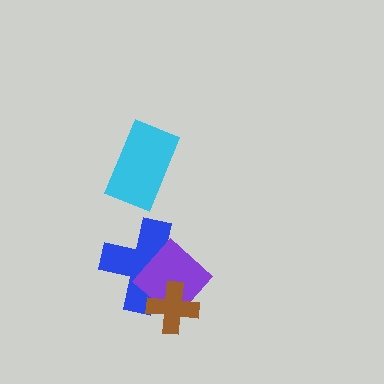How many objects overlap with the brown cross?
2 objects overlap with the brown cross.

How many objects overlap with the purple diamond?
2 objects overlap with the purple diamond.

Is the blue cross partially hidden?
Yes, it is partially covered by another shape.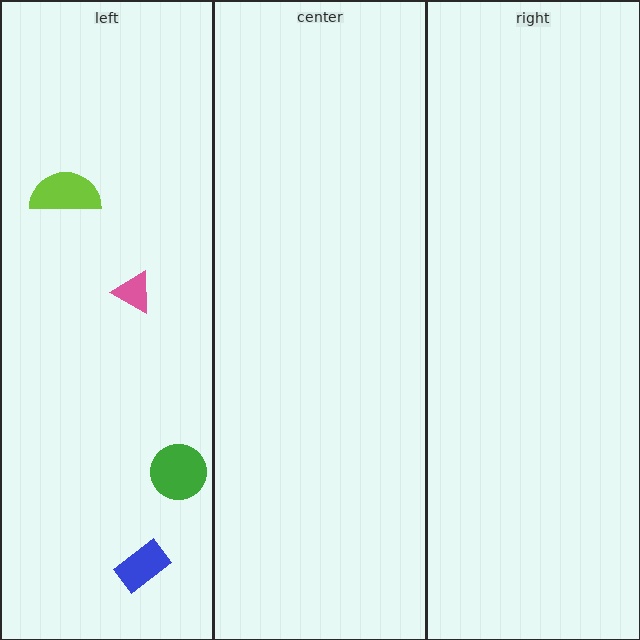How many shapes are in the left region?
4.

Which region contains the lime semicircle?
The left region.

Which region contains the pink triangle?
The left region.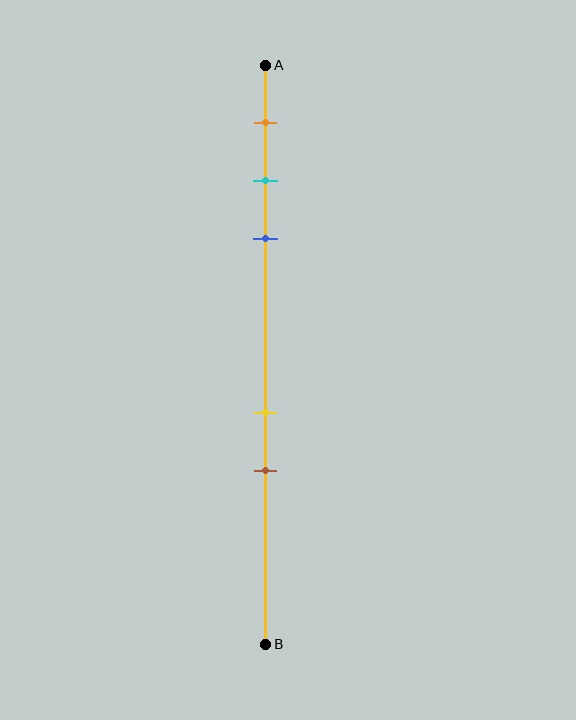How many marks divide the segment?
There are 5 marks dividing the segment.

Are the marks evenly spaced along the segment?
No, the marks are not evenly spaced.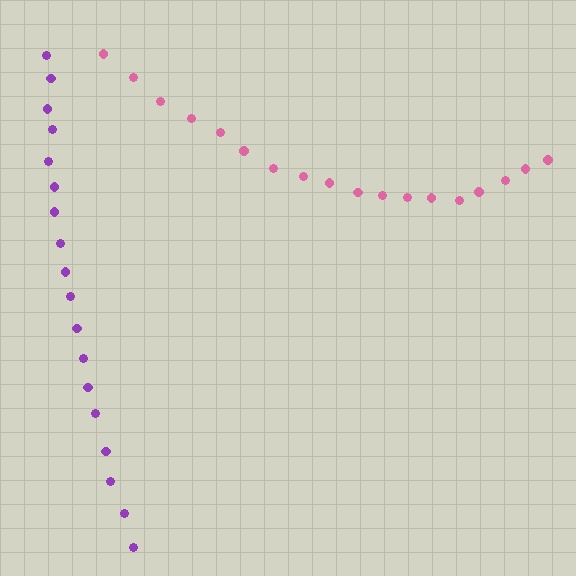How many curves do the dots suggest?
There are 2 distinct paths.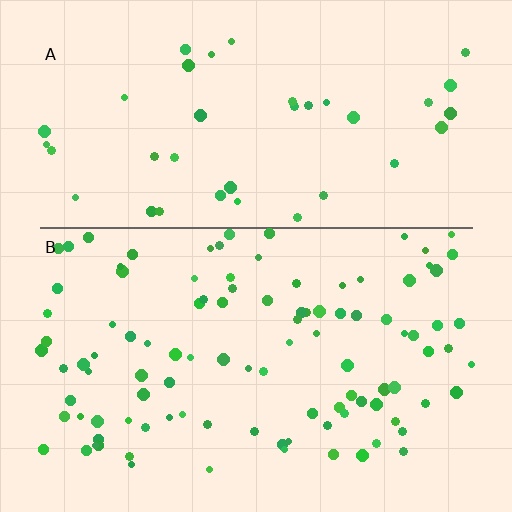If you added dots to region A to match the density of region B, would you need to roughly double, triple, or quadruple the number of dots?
Approximately triple.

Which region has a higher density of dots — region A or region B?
B (the bottom).